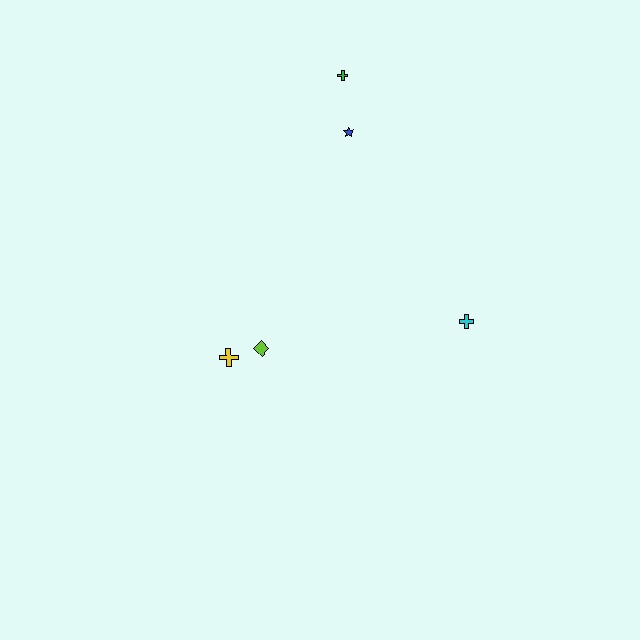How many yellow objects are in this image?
There is 1 yellow object.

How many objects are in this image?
There are 5 objects.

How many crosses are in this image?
There are 3 crosses.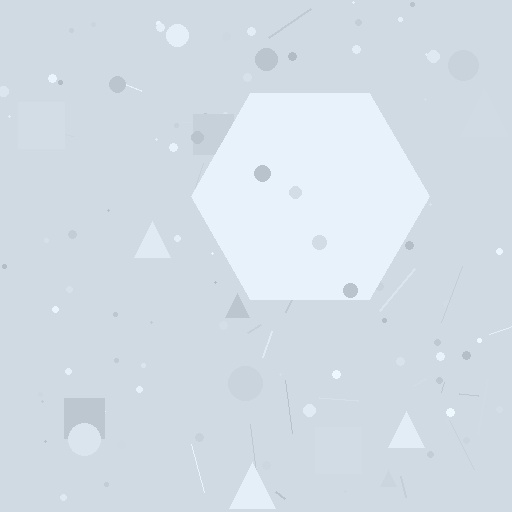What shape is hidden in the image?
A hexagon is hidden in the image.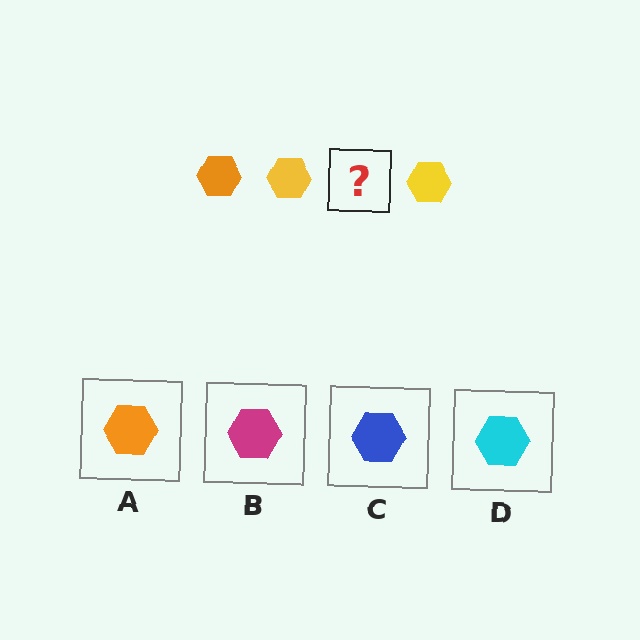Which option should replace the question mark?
Option A.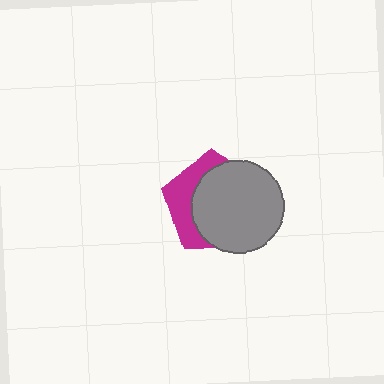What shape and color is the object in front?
The object in front is a gray circle.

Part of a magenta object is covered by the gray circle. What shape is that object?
It is a pentagon.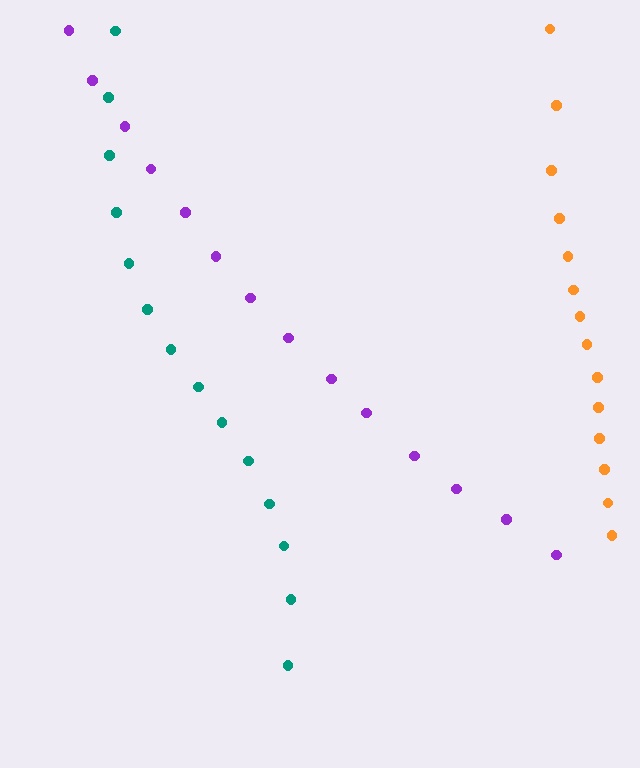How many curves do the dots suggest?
There are 3 distinct paths.